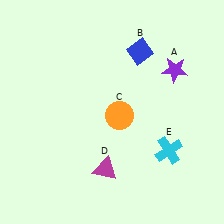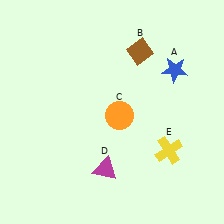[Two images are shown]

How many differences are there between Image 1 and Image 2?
There are 3 differences between the two images.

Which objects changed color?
A changed from purple to blue. B changed from blue to brown. E changed from cyan to yellow.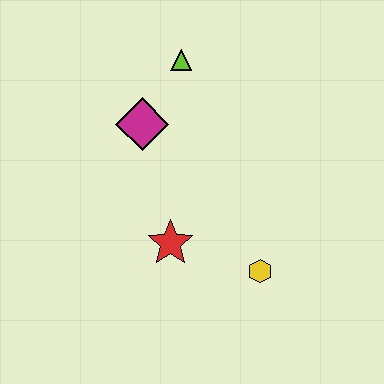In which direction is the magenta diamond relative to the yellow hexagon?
The magenta diamond is above the yellow hexagon.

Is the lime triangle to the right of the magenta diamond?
Yes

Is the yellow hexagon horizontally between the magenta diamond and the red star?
No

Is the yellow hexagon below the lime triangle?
Yes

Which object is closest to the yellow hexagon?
The red star is closest to the yellow hexagon.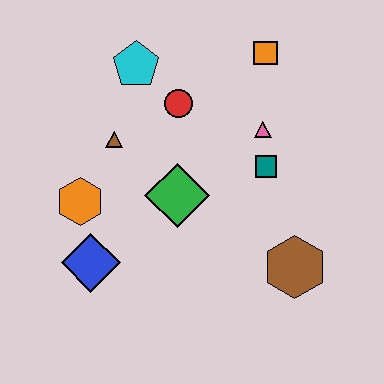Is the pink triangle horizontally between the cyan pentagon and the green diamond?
No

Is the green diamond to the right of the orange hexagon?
Yes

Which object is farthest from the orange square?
The blue diamond is farthest from the orange square.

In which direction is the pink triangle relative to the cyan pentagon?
The pink triangle is to the right of the cyan pentagon.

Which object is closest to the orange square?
The pink triangle is closest to the orange square.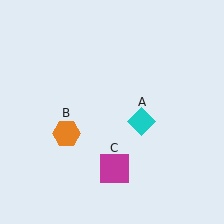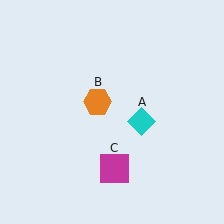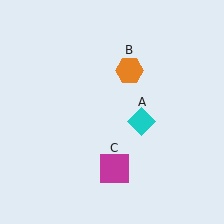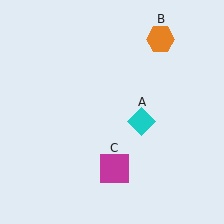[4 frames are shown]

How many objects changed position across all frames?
1 object changed position: orange hexagon (object B).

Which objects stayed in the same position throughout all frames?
Cyan diamond (object A) and magenta square (object C) remained stationary.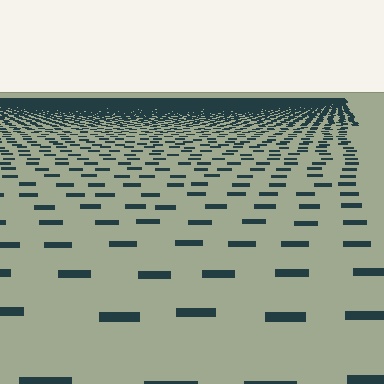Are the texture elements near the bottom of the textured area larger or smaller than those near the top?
Larger. Near the bottom, elements are closer to the viewer and appear at a bigger on-screen size.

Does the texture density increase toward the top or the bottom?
Density increases toward the top.